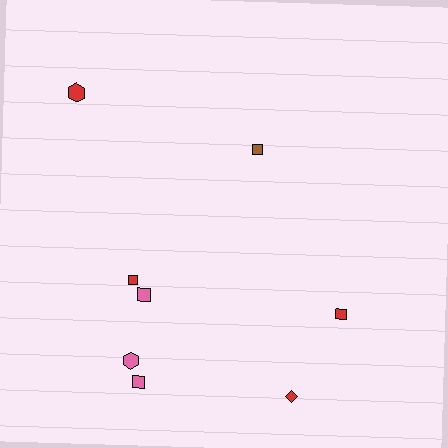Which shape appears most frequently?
Square, with 5 objects.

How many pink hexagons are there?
There is 1 pink hexagon.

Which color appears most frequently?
Red, with 4 objects.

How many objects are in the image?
There are 8 objects.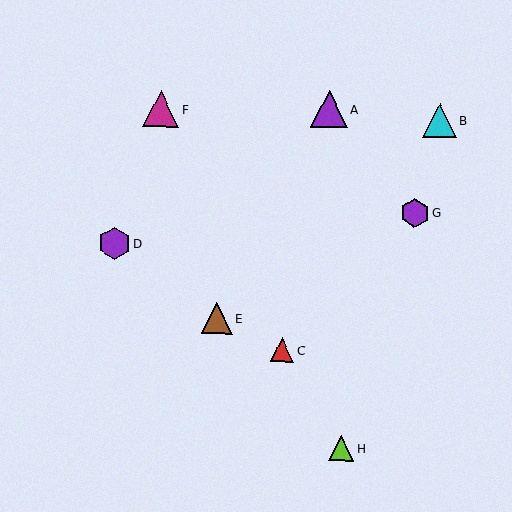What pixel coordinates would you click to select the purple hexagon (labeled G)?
Click at (415, 213) to select the purple hexagon G.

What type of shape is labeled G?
Shape G is a purple hexagon.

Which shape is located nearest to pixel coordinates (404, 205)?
The purple hexagon (labeled G) at (415, 213) is nearest to that location.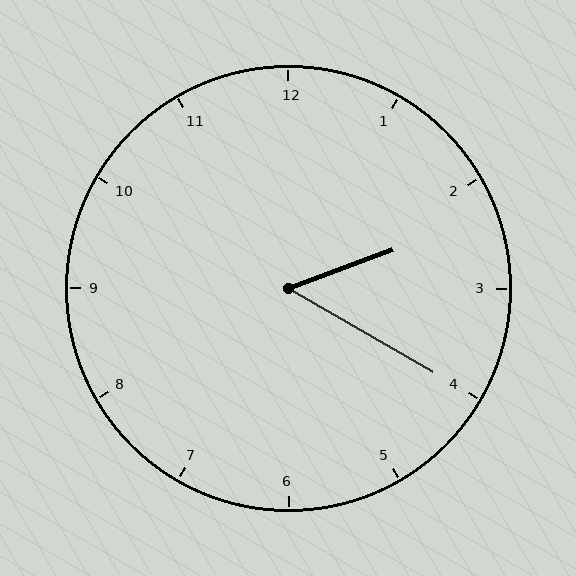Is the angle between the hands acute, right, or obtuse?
It is acute.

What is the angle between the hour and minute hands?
Approximately 50 degrees.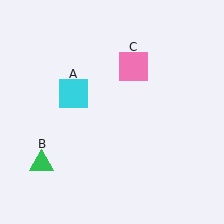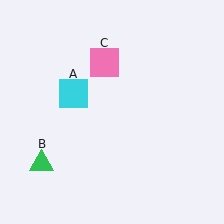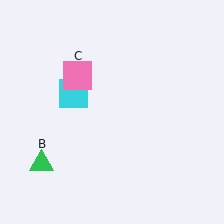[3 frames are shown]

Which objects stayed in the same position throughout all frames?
Cyan square (object A) and green triangle (object B) remained stationary.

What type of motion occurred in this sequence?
The pink square (object C) rotated counterclockwise around the center of the scene.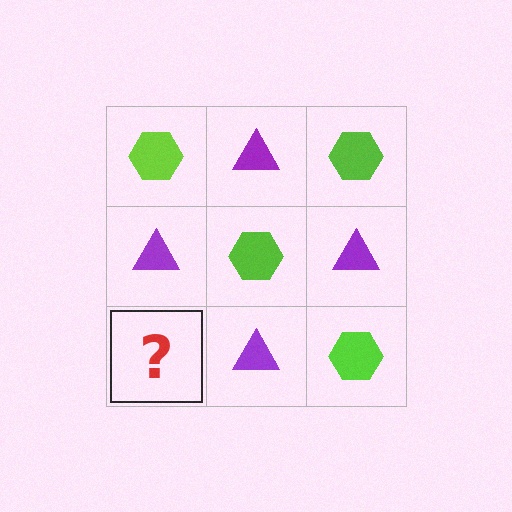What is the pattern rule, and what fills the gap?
The rule is that it alternates lime hexagon and purple triangle in a checkerboard pattern. The gap should be filled with a lime hexagon.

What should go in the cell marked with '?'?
The missing cell should contain a lime hexagon.